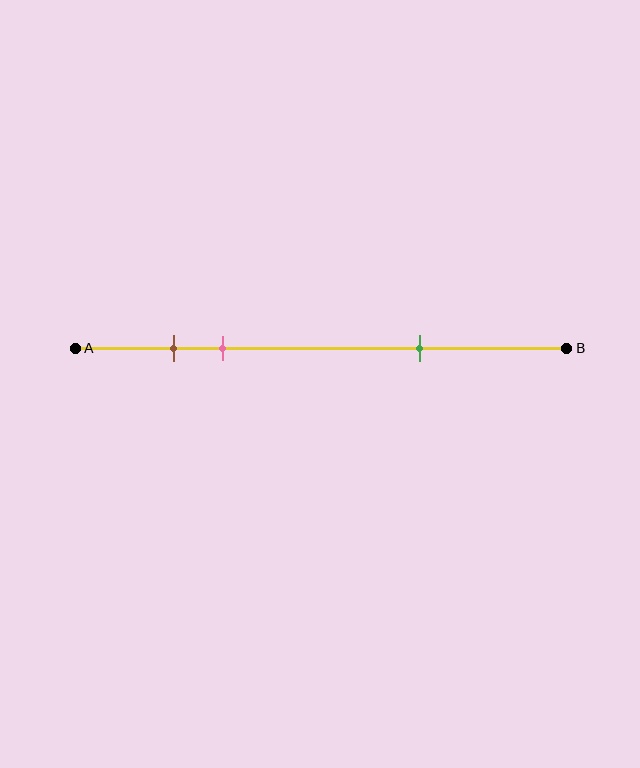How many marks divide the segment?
There are 3 marks dividing the segment.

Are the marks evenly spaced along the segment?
No, the marks are not evenly spaced.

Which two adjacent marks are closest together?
The brown and pink marks are the closest adjacent pair.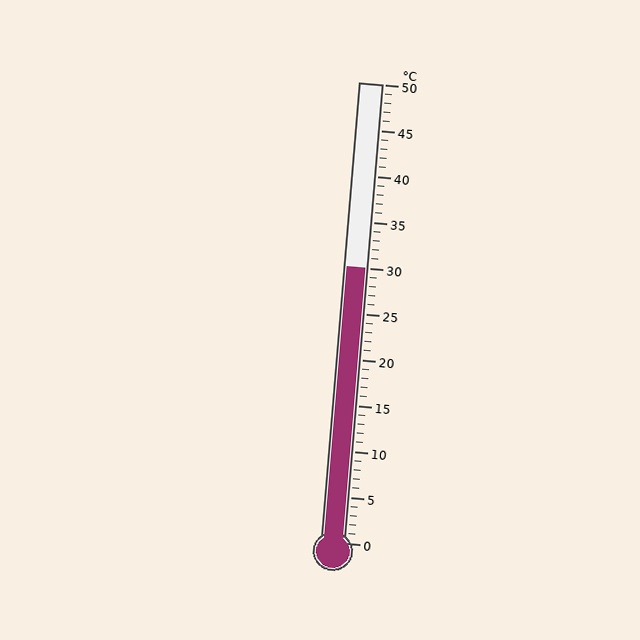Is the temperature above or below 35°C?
The temperature is below 35°C.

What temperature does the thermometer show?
The thermometer shows approximately 30°C.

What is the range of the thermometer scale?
The thermometer scale ranges from 0°C to 50°C.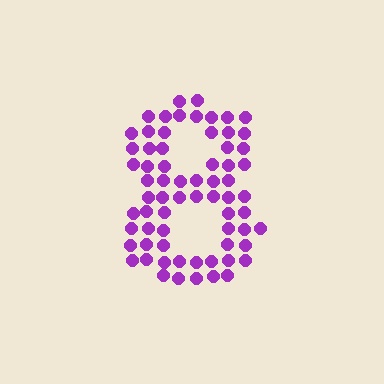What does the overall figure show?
The overall figure shows the digit 8.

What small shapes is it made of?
It is made of small circles.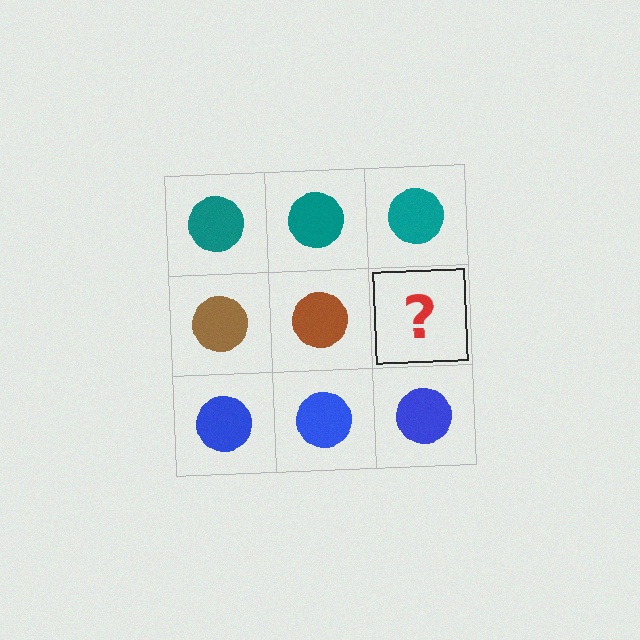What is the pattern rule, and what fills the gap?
The rule is that each row has a consistent color. The gap should be filled with a brown circle.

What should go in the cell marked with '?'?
The missing cell should contain a brown circle.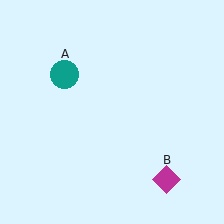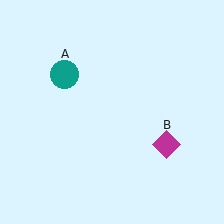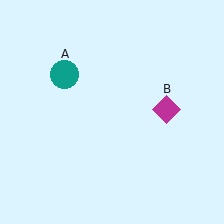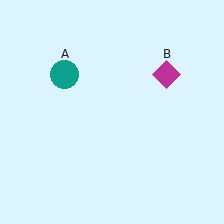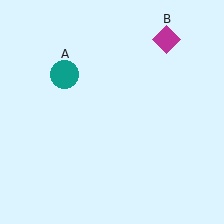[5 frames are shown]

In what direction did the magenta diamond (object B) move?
The magenta diamond (object B) moved up.